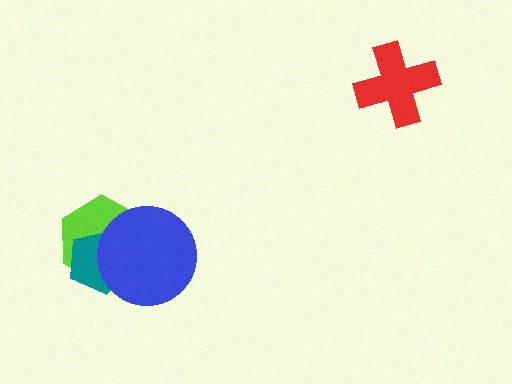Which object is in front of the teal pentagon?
The blue circle is in front of the teal pentagon.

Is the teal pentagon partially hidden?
Yes, it is partially covered by another shape.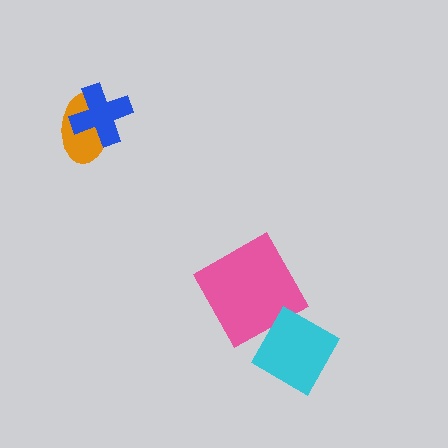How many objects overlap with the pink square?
1 object overlaps with the pink square.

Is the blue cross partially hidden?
No, no other shape covers it.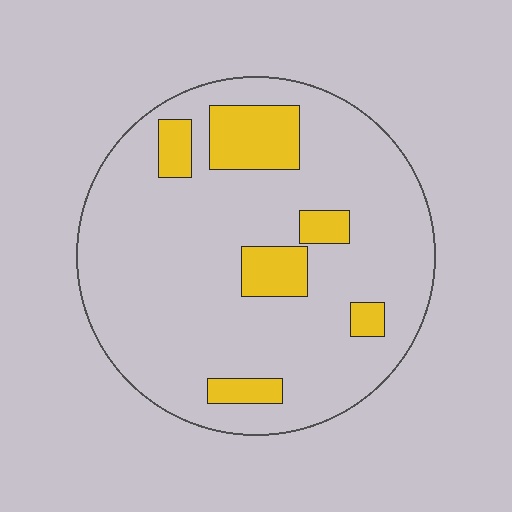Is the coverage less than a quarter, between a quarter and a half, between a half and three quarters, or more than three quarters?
Less than a quarter.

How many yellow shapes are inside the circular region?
6.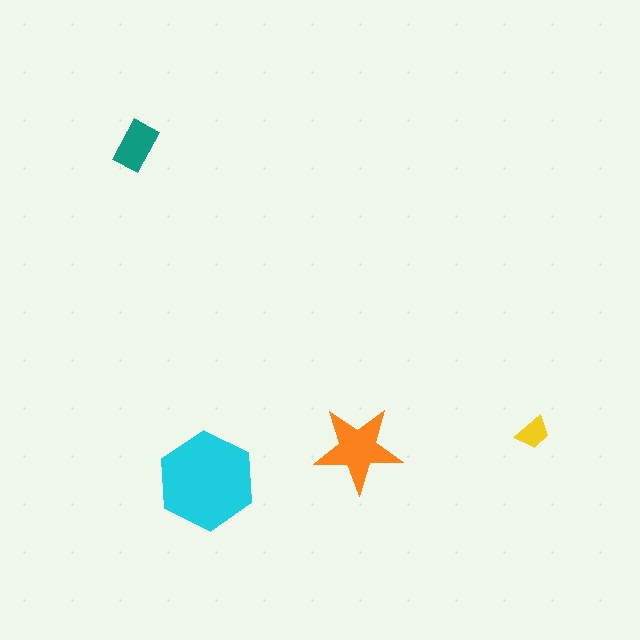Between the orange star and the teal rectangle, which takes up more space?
The orange star.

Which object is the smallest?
The yellow trapezoid.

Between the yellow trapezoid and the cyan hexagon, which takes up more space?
The cyan hexagon.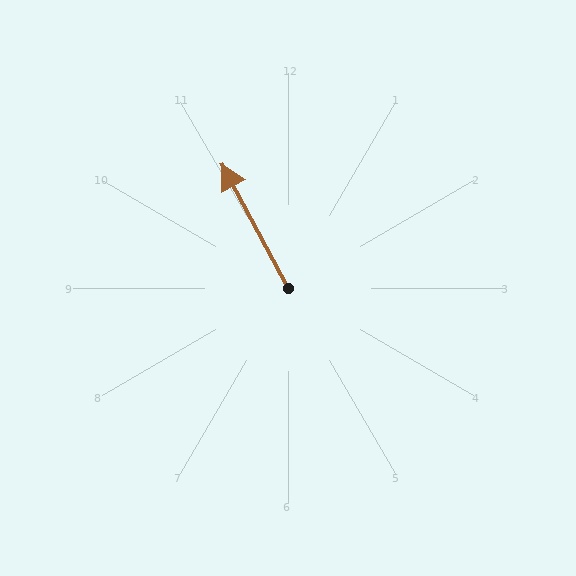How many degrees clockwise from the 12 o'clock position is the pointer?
Approximately 332 degrees.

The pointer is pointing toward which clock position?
Roughly 11 o'clock.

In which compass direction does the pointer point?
Northwest.